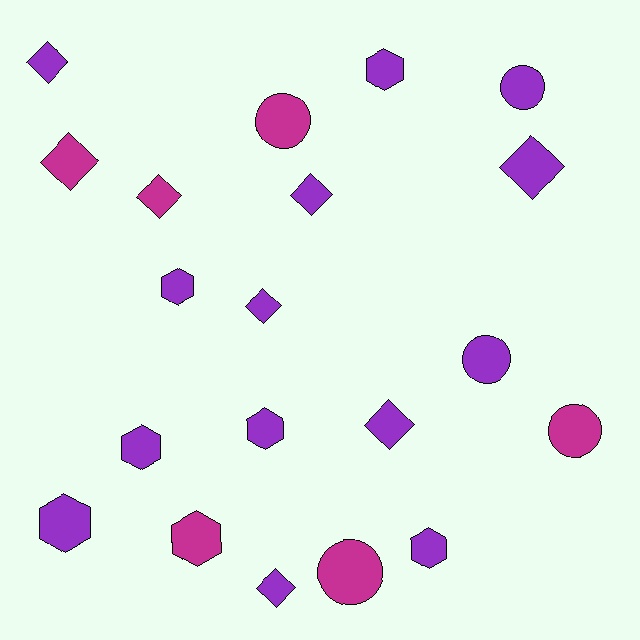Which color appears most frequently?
Purple, with 14 objects.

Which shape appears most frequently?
Diamond, with 8 objects.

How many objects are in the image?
There are 20 objects.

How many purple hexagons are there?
There are 6 purple hexagons.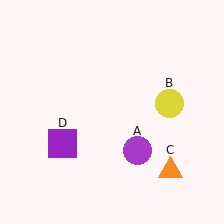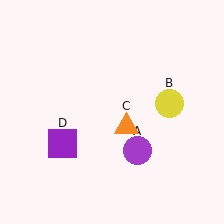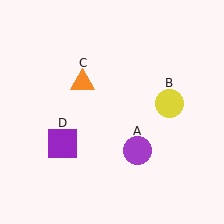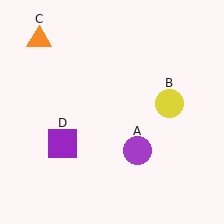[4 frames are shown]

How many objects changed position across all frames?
1 object changed position: orange triangle (object C).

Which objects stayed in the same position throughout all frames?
Purple circle (object A) and yellow circle (object B) and purple square (object D) remained stationary.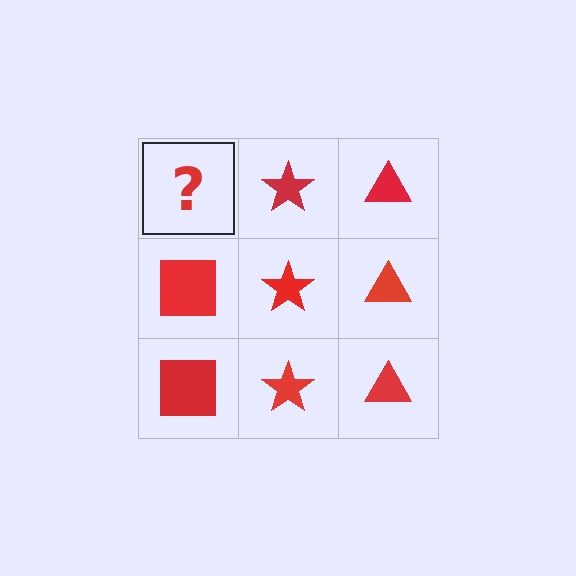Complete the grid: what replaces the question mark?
The question mark should be replaced with a red square.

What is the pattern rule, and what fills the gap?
The rule is that each column has a consistent shape. The gap should be filled with a red square.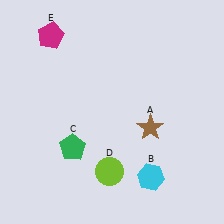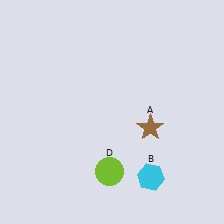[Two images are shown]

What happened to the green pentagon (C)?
The green pentagon (C) was removed in Image 2. It was in the bottom-left area of Image 1.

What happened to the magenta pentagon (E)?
The magenta pentagon (E) was removed in Image 2. It was in the top-left area of Image 1.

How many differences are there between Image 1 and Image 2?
There are 2 differences between the two images.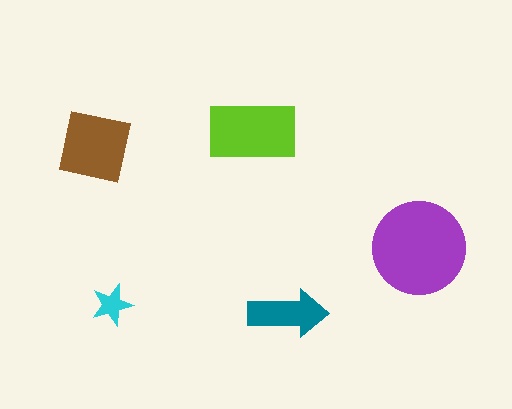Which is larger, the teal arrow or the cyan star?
The teal arrow.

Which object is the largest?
The purple circle.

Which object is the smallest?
The cyan star.